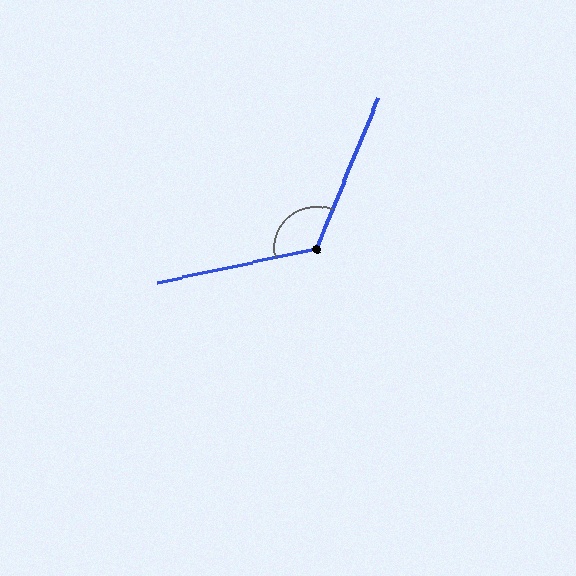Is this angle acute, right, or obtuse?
It is obtuse.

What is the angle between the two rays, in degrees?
Approximately 125 degrees.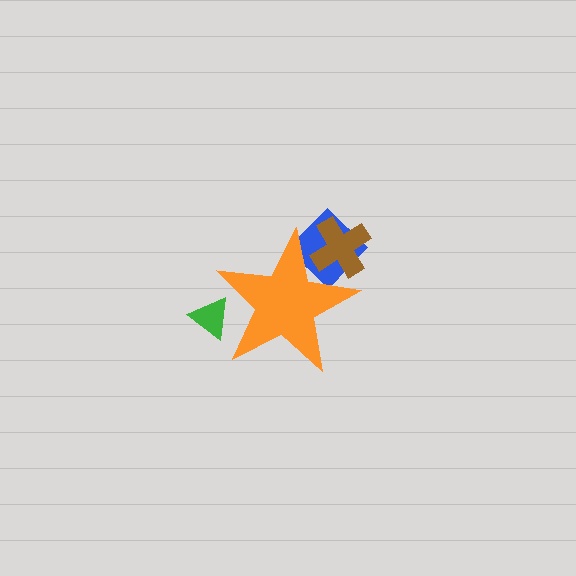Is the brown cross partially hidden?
Yes, the brown cross is partially hidden behind the orange star.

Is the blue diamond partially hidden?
Yes, the blue diamond is partially hidden behind the orange star.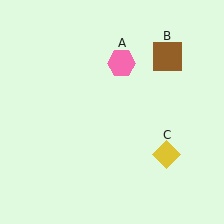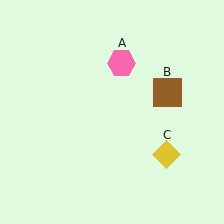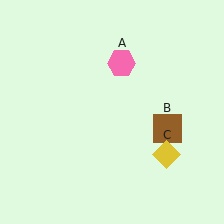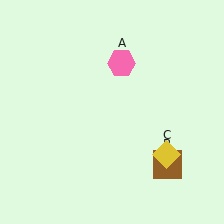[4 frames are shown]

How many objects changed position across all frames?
1 object changed position: brown square (object B).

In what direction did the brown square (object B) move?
The brown square (object B) moved down.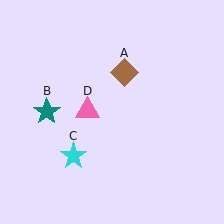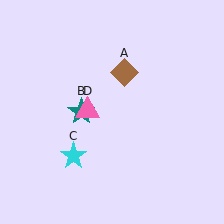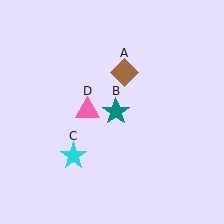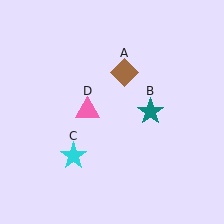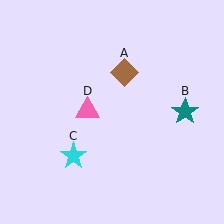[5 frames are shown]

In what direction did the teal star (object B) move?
The teal star (object B) moved right.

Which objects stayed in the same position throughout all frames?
Brown diamond (object A) and cyan star (object C) and pink triangle (object D) remained stationary.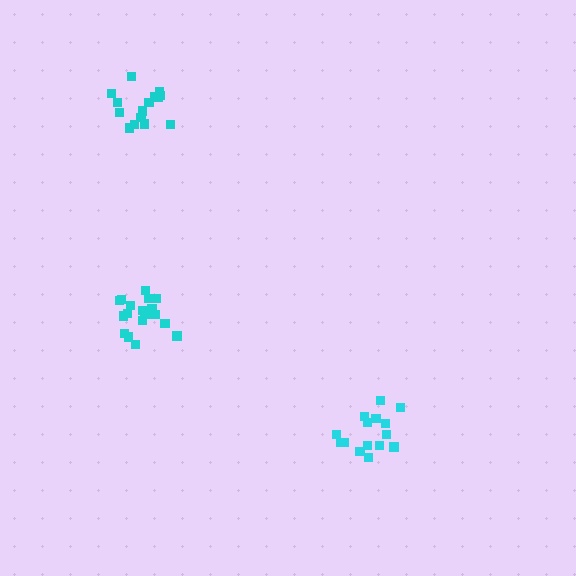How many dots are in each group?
Group 1: 15 dots, Group 2: 18 dots, Group 3: 15 dots (48 total).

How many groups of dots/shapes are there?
There are 3 groups.